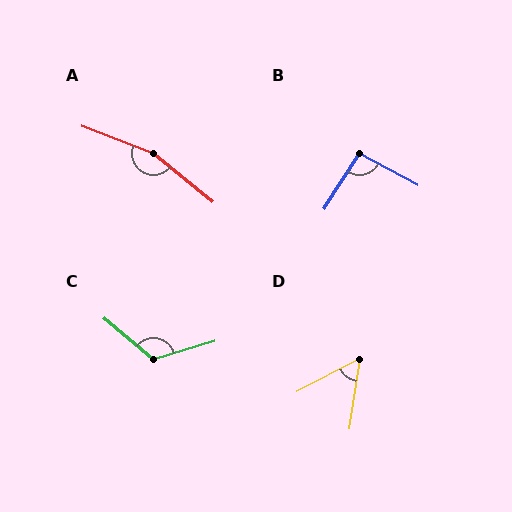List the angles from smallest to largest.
D (54°), B (94°), C (124°), A (162°).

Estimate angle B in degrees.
Approximately 94 degrees.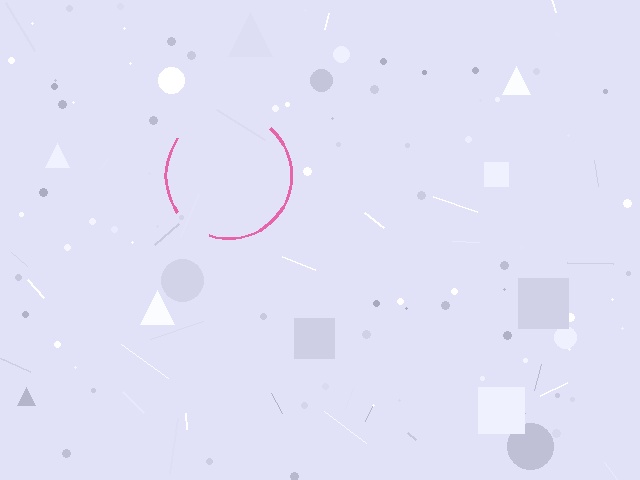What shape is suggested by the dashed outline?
The dashed outline suggests a circle.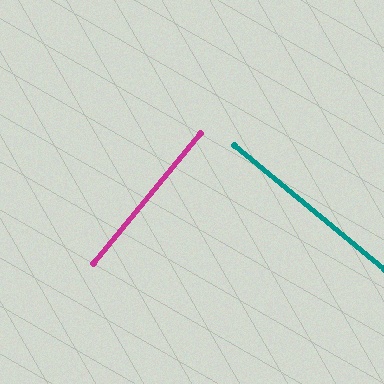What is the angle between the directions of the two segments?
Approximately 90 degrees.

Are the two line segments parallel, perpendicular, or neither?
Perpendicular — they meet at approximately 90°.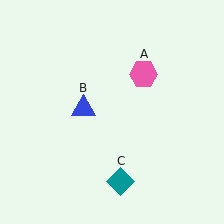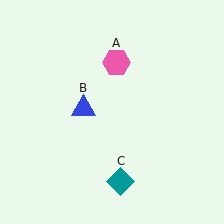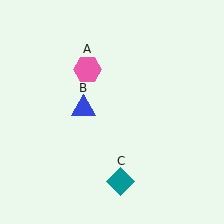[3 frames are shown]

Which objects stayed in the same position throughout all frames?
Blue triangle (object B) and teal diamond (object C) remained stationary.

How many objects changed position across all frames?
1 object changed position: pink hexagon (object A).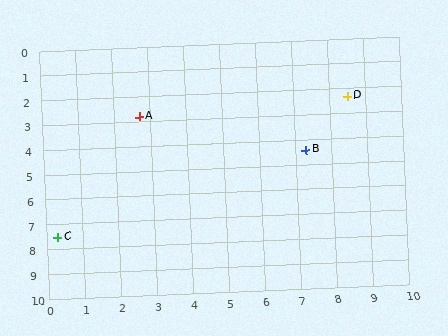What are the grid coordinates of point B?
Point B is at approximately (7.3, 4.4).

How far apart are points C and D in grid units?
Points C and D are about 9.7 grid units apart.